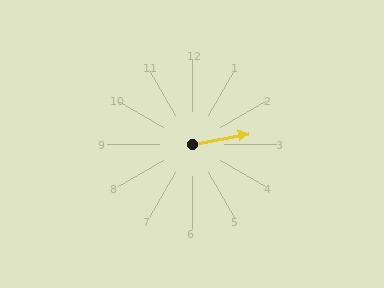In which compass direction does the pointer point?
East.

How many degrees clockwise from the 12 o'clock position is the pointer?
Approximately 79 degrees.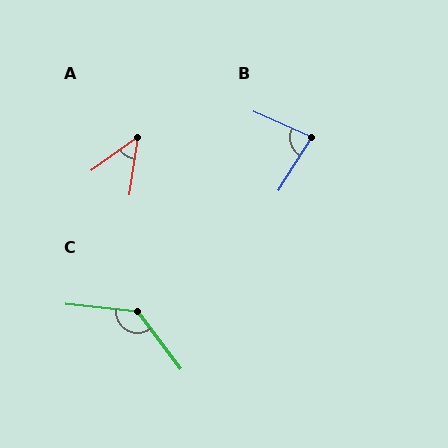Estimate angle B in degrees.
Approximately 82 degrees.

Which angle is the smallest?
A, at approximately 46 degrees.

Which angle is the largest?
C, at approximately 133 degrees.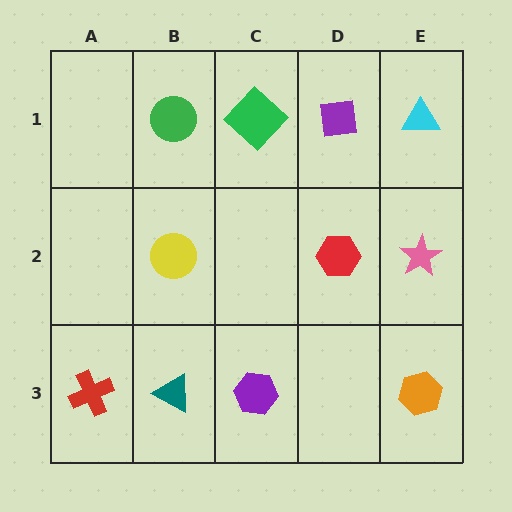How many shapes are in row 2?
3 shapes.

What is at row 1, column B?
A green circle.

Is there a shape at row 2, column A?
No, that cell is empty.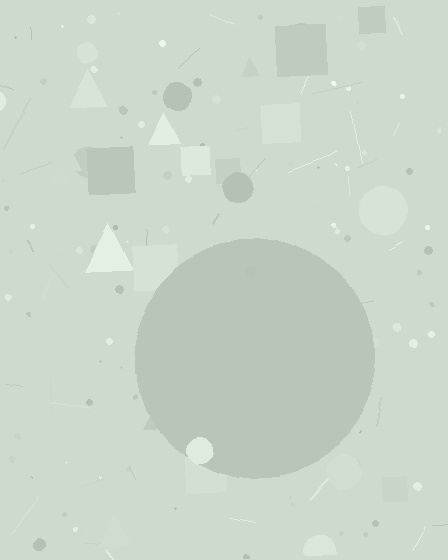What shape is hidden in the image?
A circle is hidden in the image.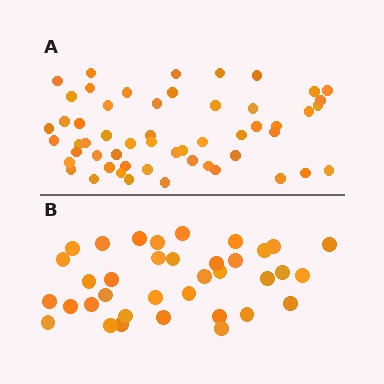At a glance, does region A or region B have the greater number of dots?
Region A (the top region) has more dots.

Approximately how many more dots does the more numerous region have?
Region A has approximately 20 more dots than region B.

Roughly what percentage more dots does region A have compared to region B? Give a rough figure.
About 50% more.